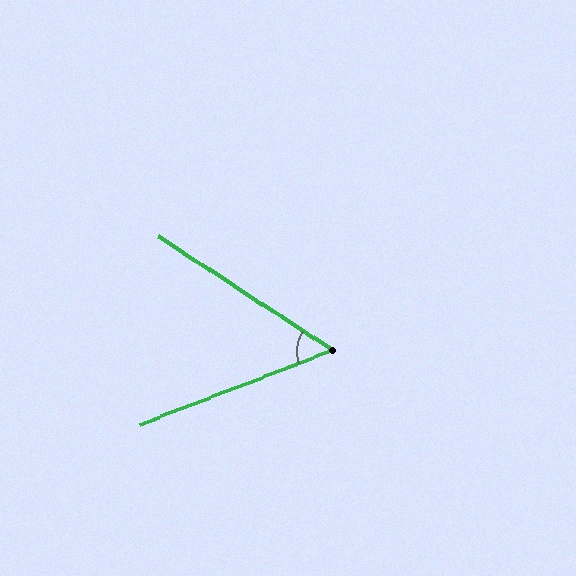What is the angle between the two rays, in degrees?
Approximately 54 degrees.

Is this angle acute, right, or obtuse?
It is acute.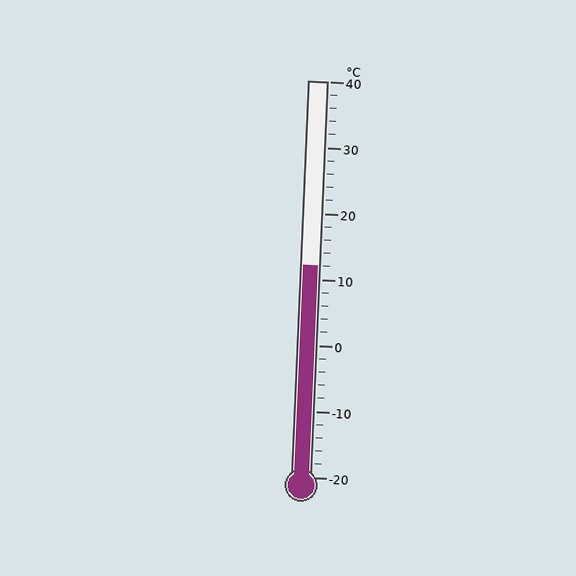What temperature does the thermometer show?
The thermometer shows approximately 12°C.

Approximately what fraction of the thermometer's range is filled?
The thermometer is filled to approximately 55% of its range.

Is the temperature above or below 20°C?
The temperature is below 20°C.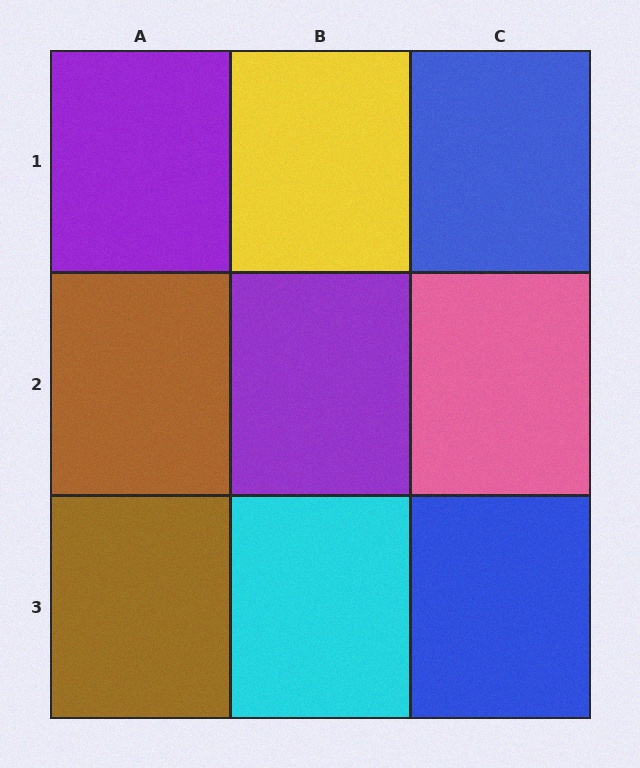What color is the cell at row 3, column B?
Cyan.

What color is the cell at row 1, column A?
Purple.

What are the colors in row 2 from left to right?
Brown, purple, pink.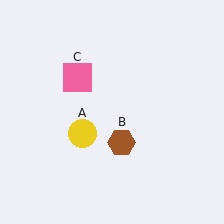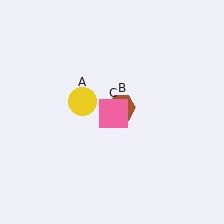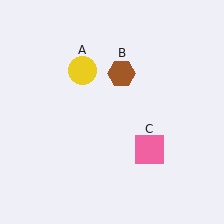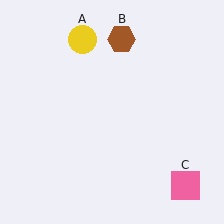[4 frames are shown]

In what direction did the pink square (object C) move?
The pink square (object C) moved down and to the right.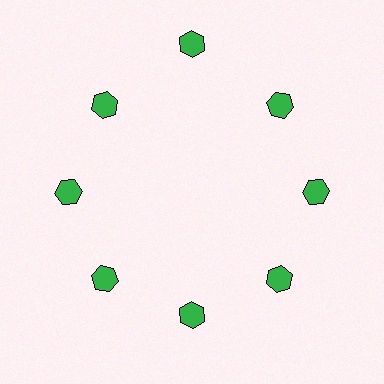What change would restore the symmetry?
The symmetry would be restored by moving it inward, back onto the ring so that all 8 hexagons sit at equal angles and equal distance from the center.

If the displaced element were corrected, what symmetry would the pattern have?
It would have 8-fold rotational symmetry — the pattern would map onto itself every 45 degrees.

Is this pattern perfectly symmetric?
No. The 8 green hexagons are arranged in a ring, but one element near the 12 o'clock position is pushed outward from the center, breaking the 8-fold rotational symmetry.